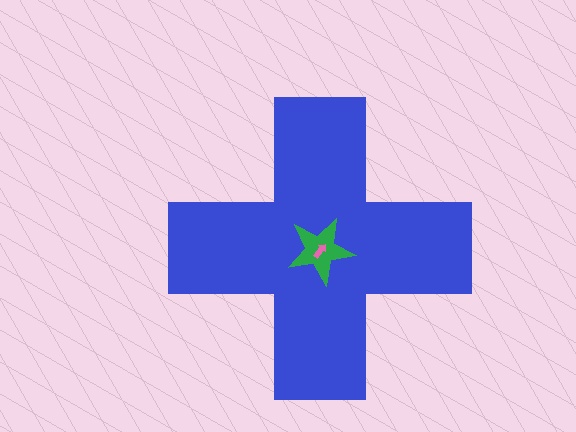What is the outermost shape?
The blue cross.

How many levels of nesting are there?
3.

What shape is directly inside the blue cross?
The green star.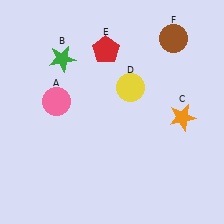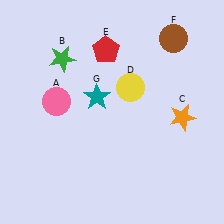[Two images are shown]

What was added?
A teal star (G) was added in Image 2.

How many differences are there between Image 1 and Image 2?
There is 1 difference between the two images.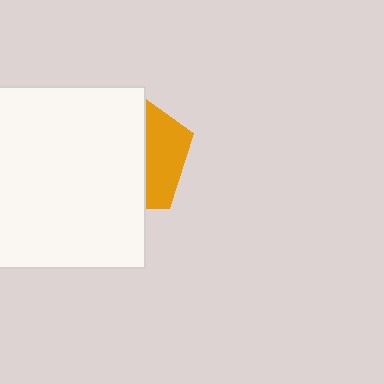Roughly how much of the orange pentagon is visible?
A small part of it is visible (roughly 33%).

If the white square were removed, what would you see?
You would see the complete orange pentagon.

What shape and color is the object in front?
The object in front is a white square.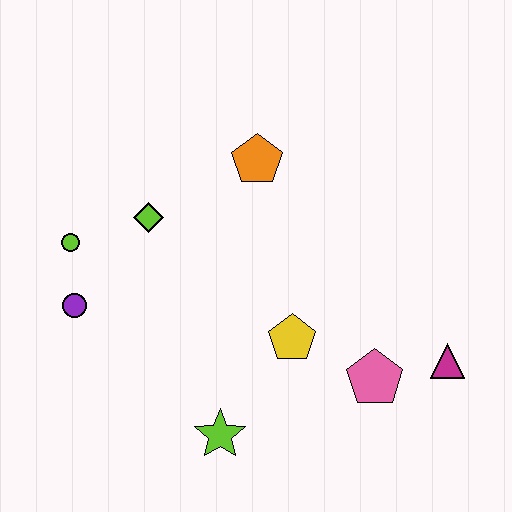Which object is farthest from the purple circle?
The magenta triangle is farthest from the purple circle.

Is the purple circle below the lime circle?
Yes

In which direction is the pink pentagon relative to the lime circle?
The pink pentagon is to the right of the lime circle.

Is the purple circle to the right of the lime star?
No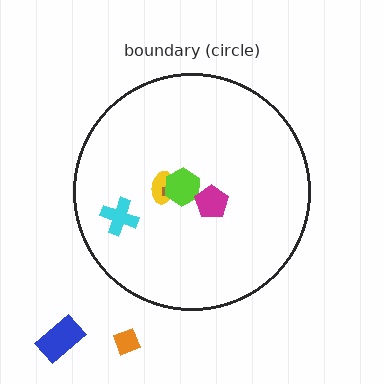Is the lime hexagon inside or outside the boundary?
Inside.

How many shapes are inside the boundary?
5 inside, 2 outside.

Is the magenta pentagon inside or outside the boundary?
Inside.